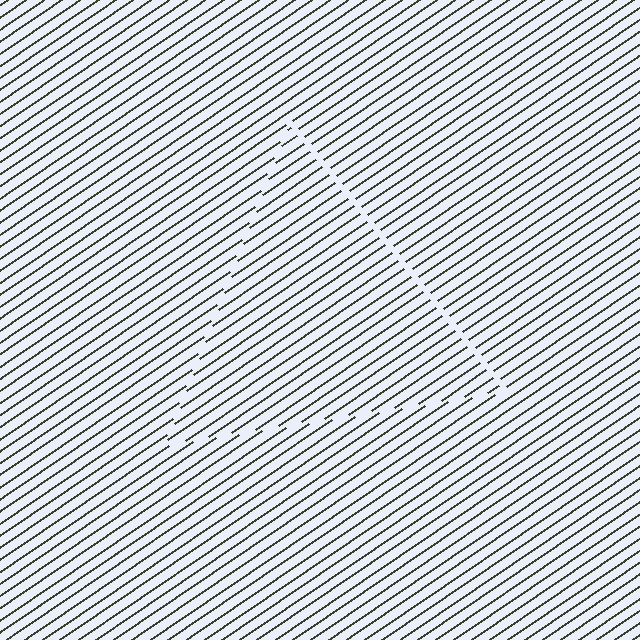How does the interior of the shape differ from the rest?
The interior of the shape contains the same grating, shifted by half a period — the contour is defined by the phase discontinuity where line-ends from the inner and outer gratings abut.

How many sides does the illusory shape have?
3 sides — the line-ends trace a triangle.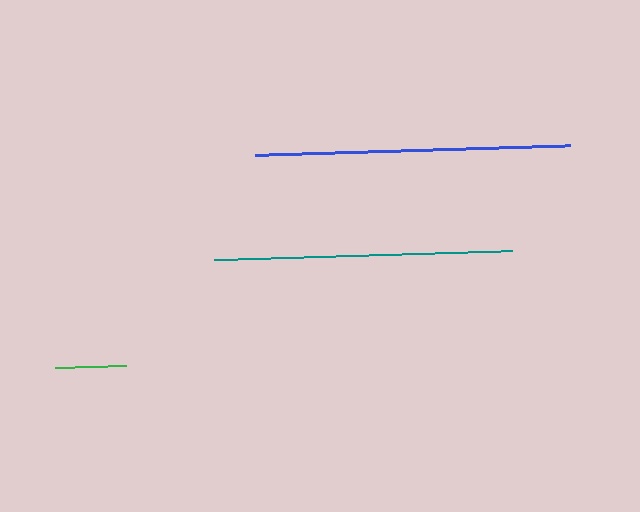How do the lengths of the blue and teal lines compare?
The blue and teal lines are approximately the same length.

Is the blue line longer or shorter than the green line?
The blue line is longer than the green line.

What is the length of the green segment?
The green segment is approximately 70 pixels long.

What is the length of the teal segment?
The teal segment is approximately 298 pixels long.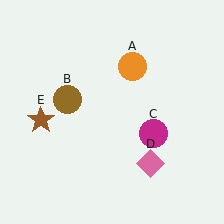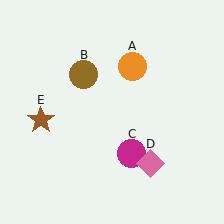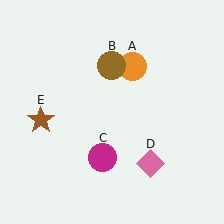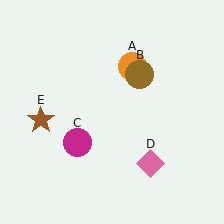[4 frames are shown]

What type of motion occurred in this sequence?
The brown circle (object B), magenta circle (object C) rotated clockwise around the center of the scene.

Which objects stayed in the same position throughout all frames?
Orange circle (object A) and pink diamond (object D) and brown star (object E) remained stationary.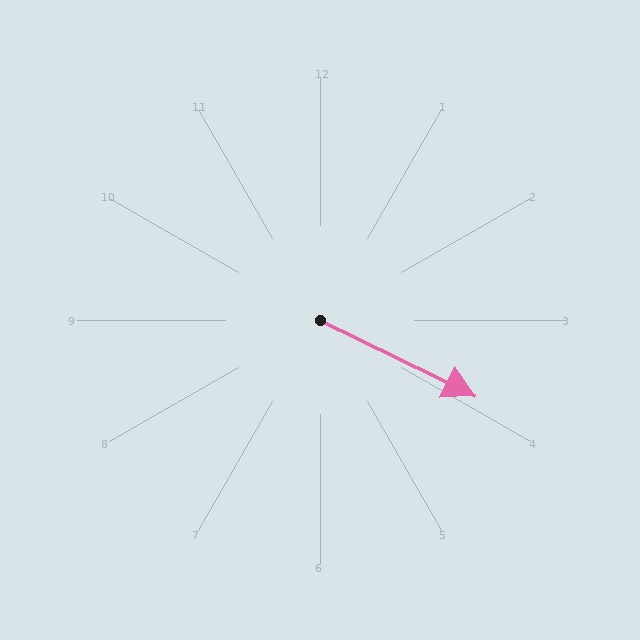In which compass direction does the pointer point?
Southeast.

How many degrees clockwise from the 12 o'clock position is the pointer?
Approximately 116 degrees.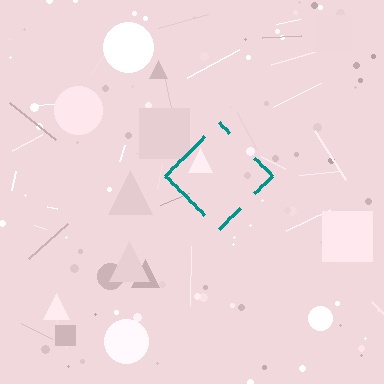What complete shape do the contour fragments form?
The contour fragments form a diamond.